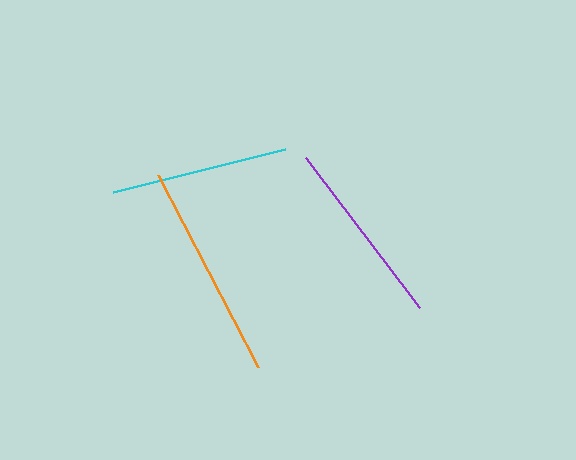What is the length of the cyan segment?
The cyan segment is approximately 178 pixels long.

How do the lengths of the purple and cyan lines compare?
The purple and cyan lines are approximately the same length.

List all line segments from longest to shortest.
From longest to shortest: orange, purple, cyan.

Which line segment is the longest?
The orange line is the longest at approximately 217 pixels.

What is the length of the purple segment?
The purple segment is approximately 189 pixels long.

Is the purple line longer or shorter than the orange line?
The orange line is longer than the purple line.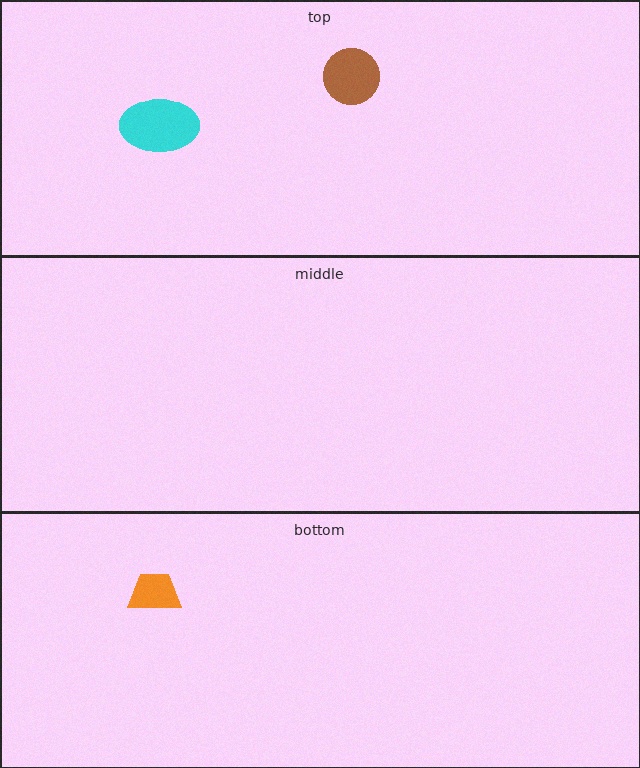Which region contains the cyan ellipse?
The top region.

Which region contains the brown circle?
The top region.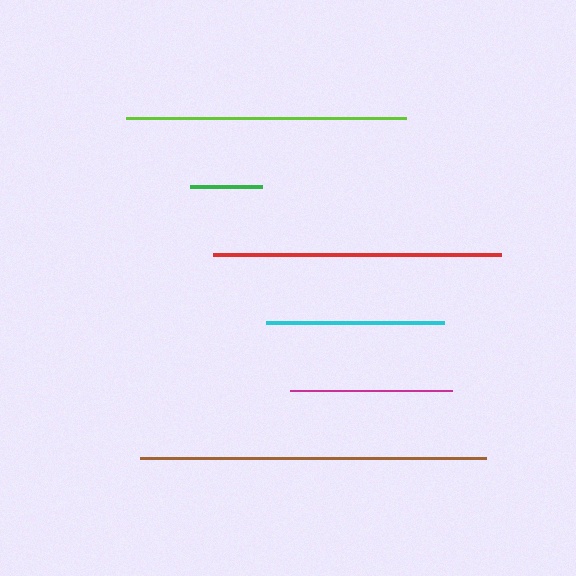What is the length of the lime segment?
The lime segment is approximately 280 pixels long.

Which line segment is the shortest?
The green line is the shortest at approximately 72 pixels.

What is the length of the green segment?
The green segment is approximately 72 pixels long.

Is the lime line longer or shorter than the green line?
The lime line is longer than the green line.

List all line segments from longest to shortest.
From longest to shortest: brown, red, lime, cyan, magenta, green.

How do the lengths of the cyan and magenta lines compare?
The cyan and magenta lines are approximately the same length.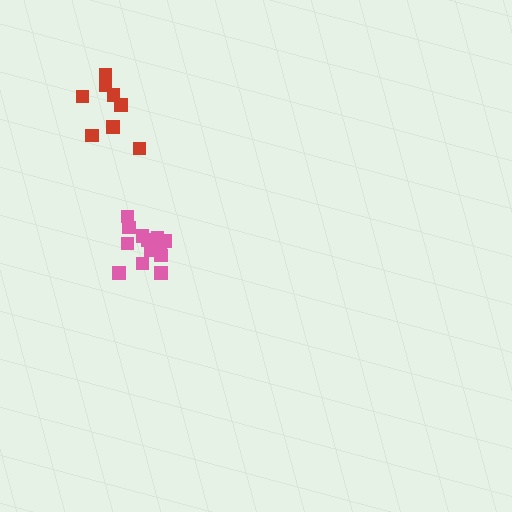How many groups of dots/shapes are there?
There are 2 groups.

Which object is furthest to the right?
The pink cluster is rightmost.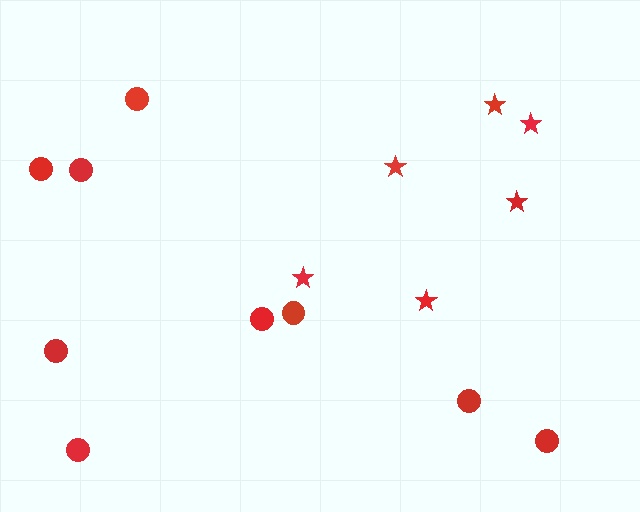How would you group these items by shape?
There are 2 groups: one group of circles (9) and one group of stars (6).